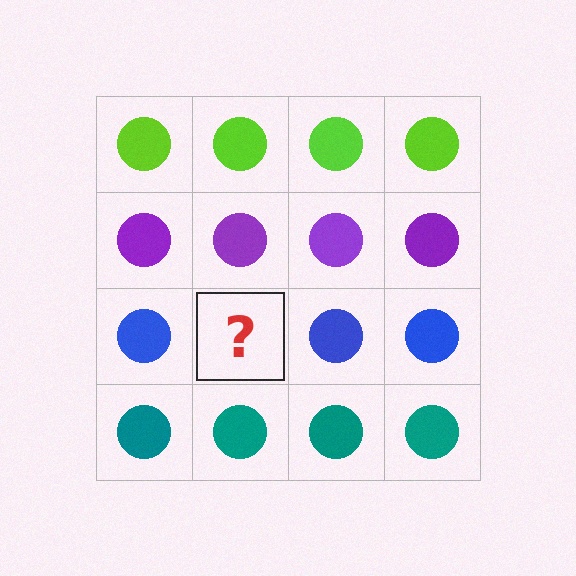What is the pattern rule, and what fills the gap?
The rule is that each row has a consistent color. The gap should be filled with a blue circle.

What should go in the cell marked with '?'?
The missing cell should contain a blue circle.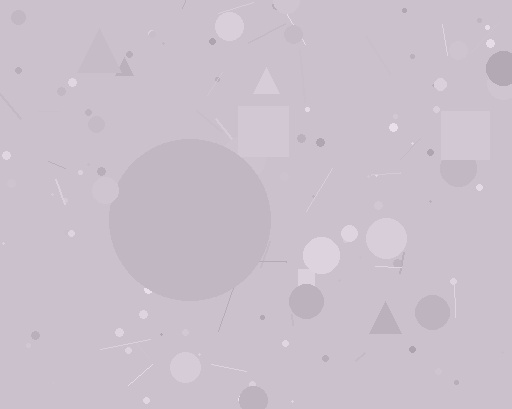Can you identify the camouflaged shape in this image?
The camouflaged shape is a circle.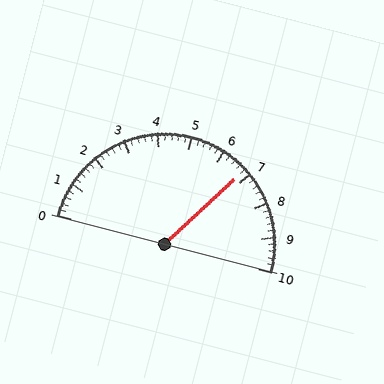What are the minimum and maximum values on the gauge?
The gauge ranges from 0 to 10.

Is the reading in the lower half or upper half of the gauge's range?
The reading is in the upper half of the range (0 to 10).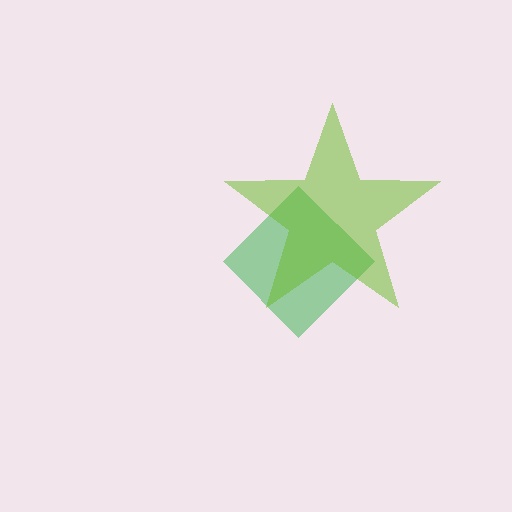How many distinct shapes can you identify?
There are 2 distinct shapes: a green diamond, a lime star.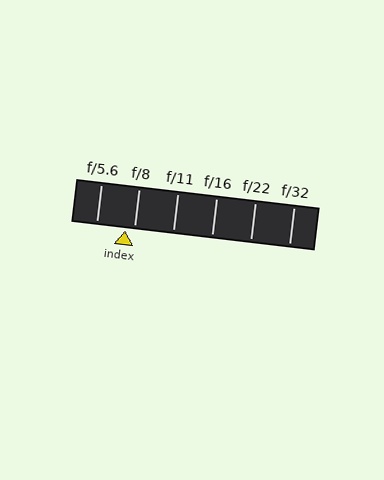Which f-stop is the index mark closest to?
The index mark is closest to f/8.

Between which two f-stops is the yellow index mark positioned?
The index mark is between f/5.6 and f/8.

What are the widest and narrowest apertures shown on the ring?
The widest aperture shown is f/5.6 and the narrowest is f/32.